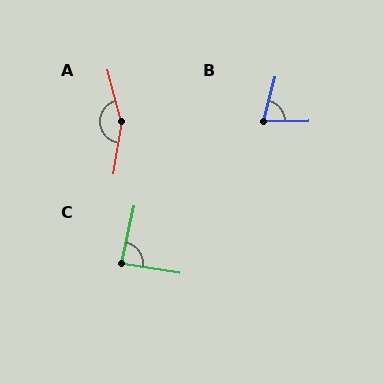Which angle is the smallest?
B, at approximately 76 degrees.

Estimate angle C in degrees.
Approximately 88 degrees.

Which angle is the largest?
A, at approximately 156 degrees.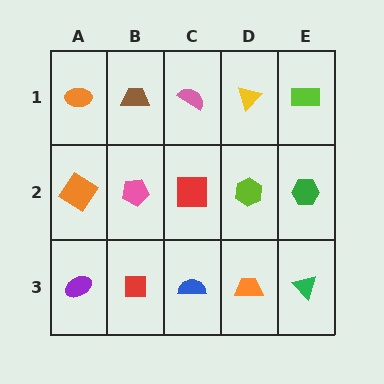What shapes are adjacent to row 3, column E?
A green hexagon (row 2, column E), an orange trapezoid (row 3, column D).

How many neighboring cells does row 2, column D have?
4.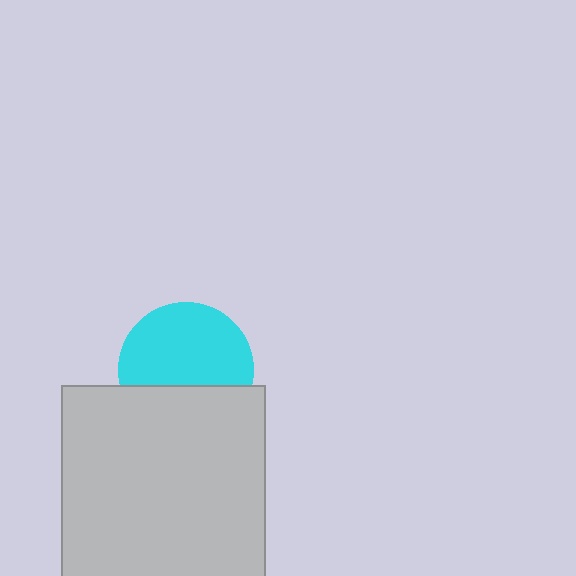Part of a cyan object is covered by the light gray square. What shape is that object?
It is a circle.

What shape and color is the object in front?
The object in front is a light gray square.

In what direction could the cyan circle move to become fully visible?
The cyan circle could move up. That would shift it out from behind the light gray square entirely.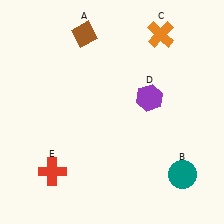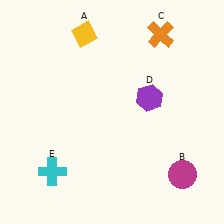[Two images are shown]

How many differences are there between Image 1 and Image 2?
There are 3 differences between the two images.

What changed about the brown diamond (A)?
In Image 1, A is brown. In Image 2, it changed to yellow.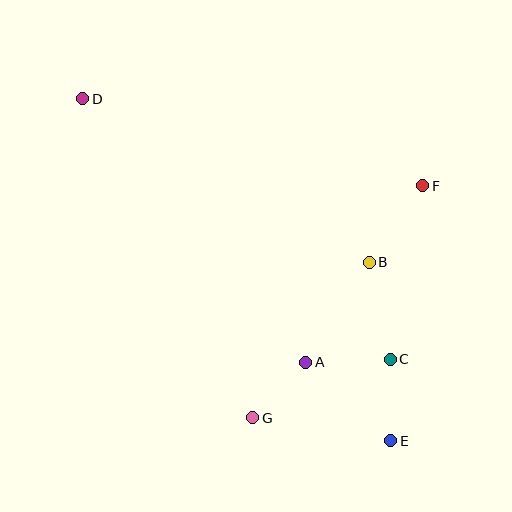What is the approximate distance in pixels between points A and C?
The distance between A and C is approximately 85 pixels.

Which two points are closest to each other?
Points A and G are closest to each other.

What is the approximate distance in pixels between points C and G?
The distance between C and G is approximately 150 pixels.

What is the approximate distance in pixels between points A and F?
The distance between A and F is approximately 212 pixels.